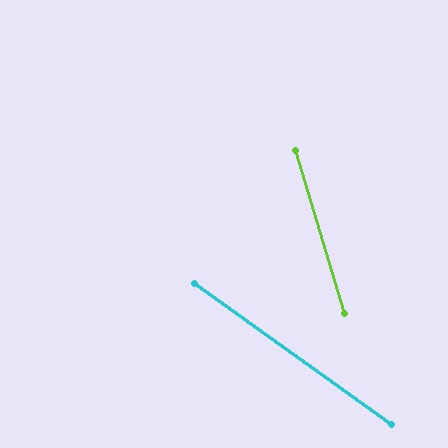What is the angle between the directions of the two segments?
Approximately 38 degrees.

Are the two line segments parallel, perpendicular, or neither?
Neither parallel nor perpendicular — they differ by about 38°.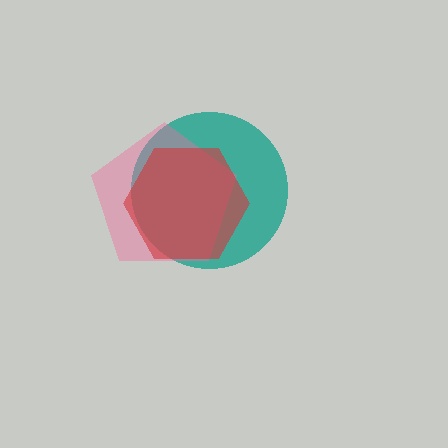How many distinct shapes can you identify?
There are 3 distinct shapes: a teal circle, a pink pentagon, a red hexagon.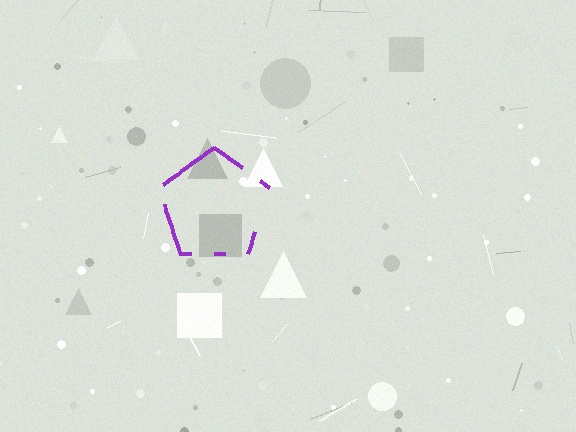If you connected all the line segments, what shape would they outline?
They would outline a pentagon.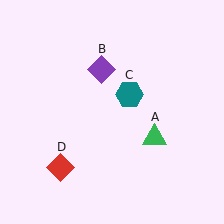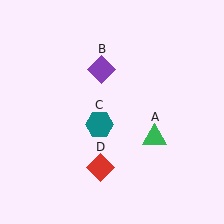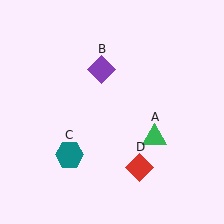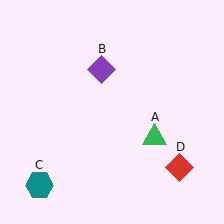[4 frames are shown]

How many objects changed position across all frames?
2 objects changed position: teal hexagon (object C), red diamond (object D).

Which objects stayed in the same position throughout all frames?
Green triangle (object A) and purple diamond (object B) remained stationary.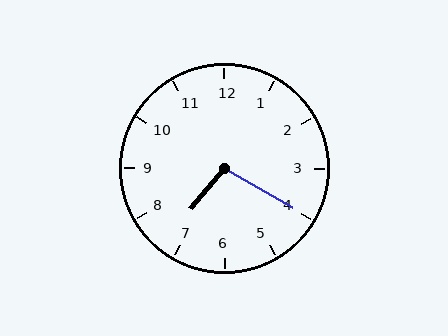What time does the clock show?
7:20.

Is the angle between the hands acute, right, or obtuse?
It is obtuse.